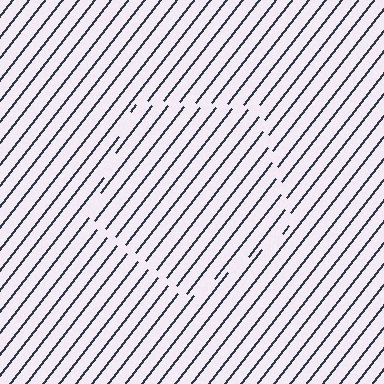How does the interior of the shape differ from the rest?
The interior of the shape contains the same grating, shifted by half a period — the contour is defined by the phase discontinuity where line-ends from the inner and outer gratings abut.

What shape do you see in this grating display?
An illusory pentagon. The interior of the shape contains the same grating, shifted by half a period — the contour is defined by the phase discontinuity where line-ends from the inner and outer gratings abut.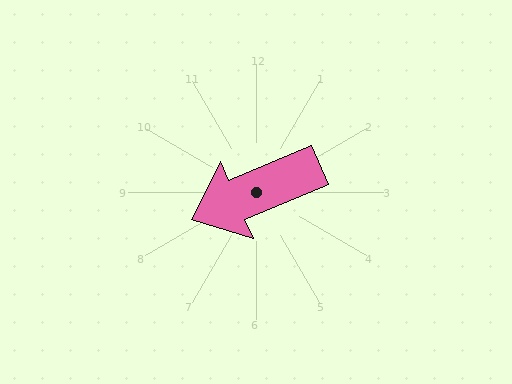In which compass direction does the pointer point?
Southwest.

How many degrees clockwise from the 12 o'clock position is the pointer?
Approximately 247 degrees.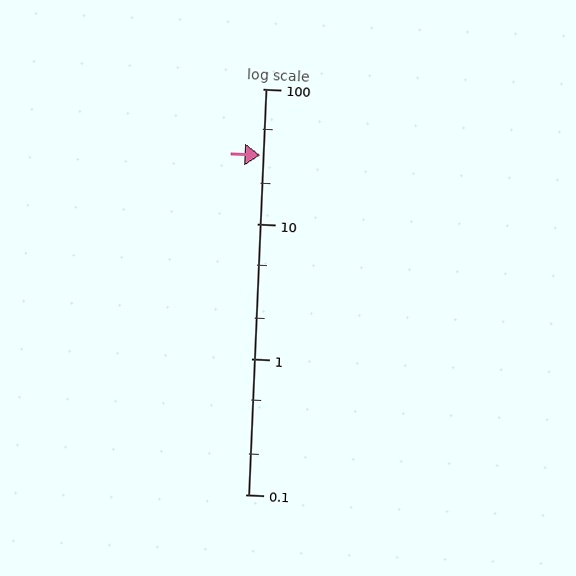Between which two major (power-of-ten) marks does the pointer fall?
The pointer is between 10 and 100.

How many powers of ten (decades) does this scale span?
The scale spans 3 decades, from 0.1 to 100.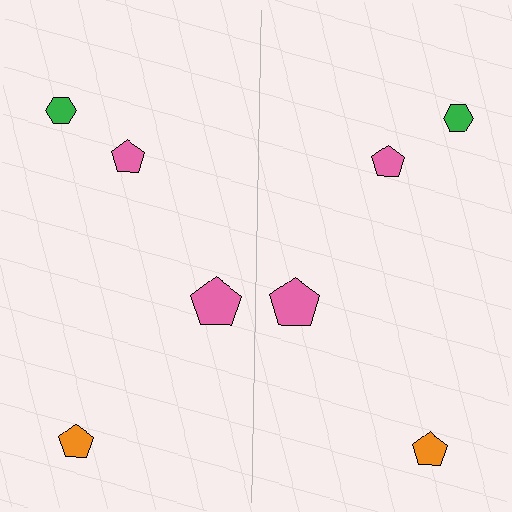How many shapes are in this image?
There are 8 shapes in this image.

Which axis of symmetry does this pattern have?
The pattern has a vertical axis of symmetry running through the center of the image.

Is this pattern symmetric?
Yes, this pattern has bilateral (reflection) symmetry.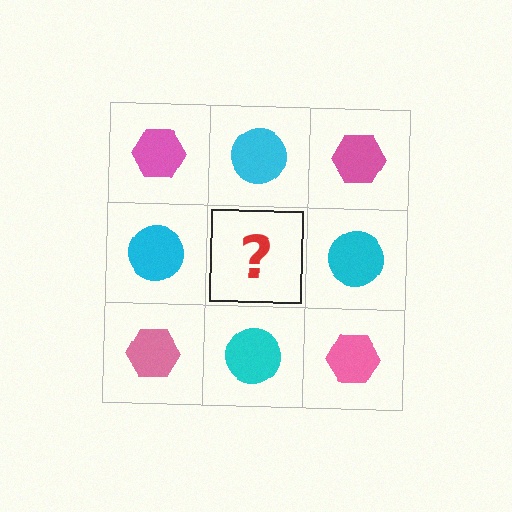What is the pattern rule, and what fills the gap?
The rule is that it alternates pink hexagon and cyan circle in a checkerboard pattern. The gap should be filled with a pink hexagon.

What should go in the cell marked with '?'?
The missing cell should contain a pink hexagon.